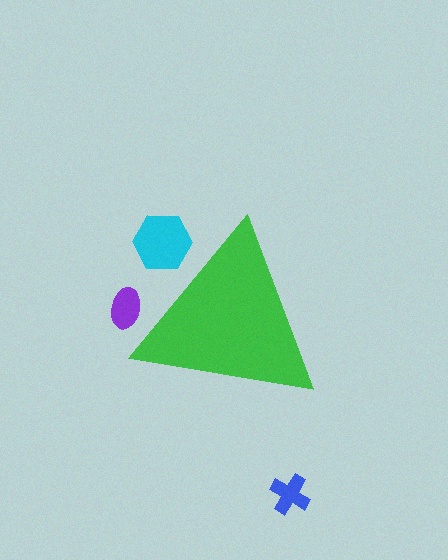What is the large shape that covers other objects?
A green triangle.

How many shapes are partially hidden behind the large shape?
2 shapes are partially hidden.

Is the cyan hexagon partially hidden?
Yes, the cyan hexagon is partially hidden behind the green triangle.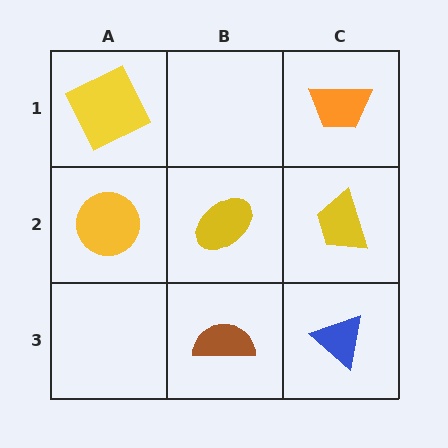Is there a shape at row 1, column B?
No, that cell is empty.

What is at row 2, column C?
A yellow trapezoid.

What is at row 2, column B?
A yellow ellipse.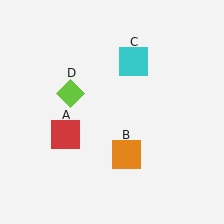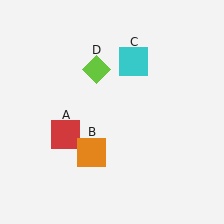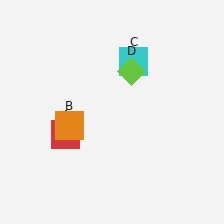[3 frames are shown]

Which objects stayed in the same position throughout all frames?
Red square (object A) and cyan square (object C) remained stationary.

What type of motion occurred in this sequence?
The orange square (object B), lime diamond (object D) rotated clockwise around the center of the scene.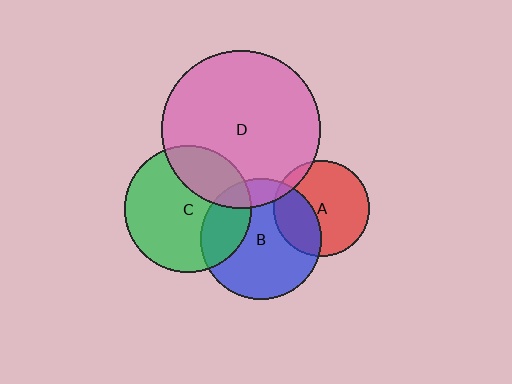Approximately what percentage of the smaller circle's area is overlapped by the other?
Approximately 15%.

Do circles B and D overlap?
Yes.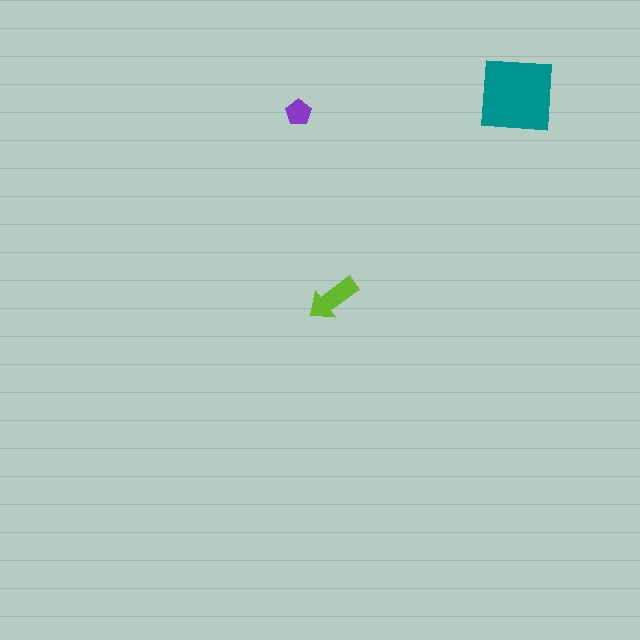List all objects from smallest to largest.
The purple pentagon, the lime arrow, the teal square.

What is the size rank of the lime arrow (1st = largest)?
2nd.